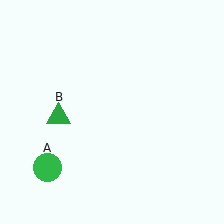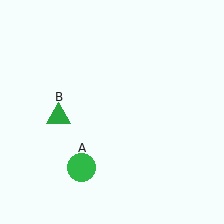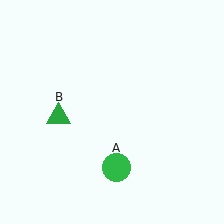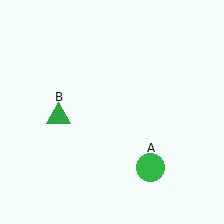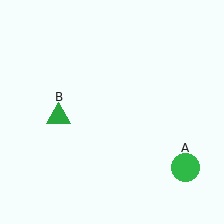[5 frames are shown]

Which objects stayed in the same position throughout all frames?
Green triangle (object B) remained stationary.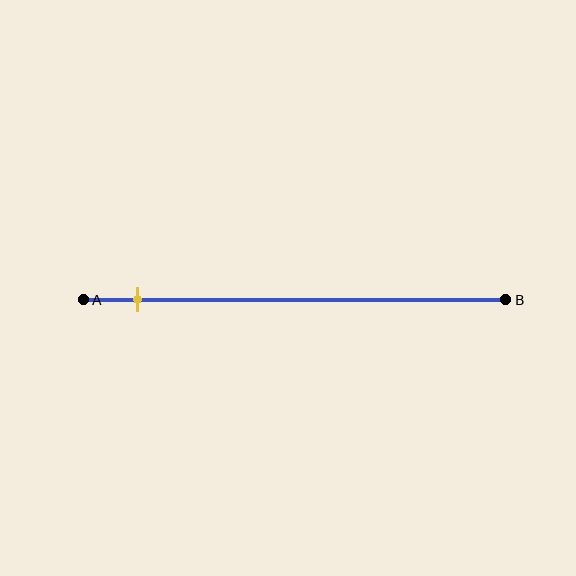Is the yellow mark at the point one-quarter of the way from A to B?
No, the mark is at about 15% from A, not at the 25% one-quarter point.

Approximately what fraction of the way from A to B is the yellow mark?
The yellow mark is approximately 15% of the way from A to B.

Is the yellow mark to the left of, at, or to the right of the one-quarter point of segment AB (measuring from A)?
The yellow mark is to the left of the one-quarter point of segment AB.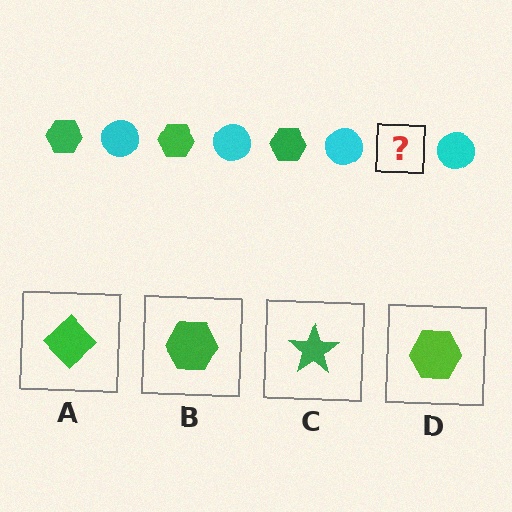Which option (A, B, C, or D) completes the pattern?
B.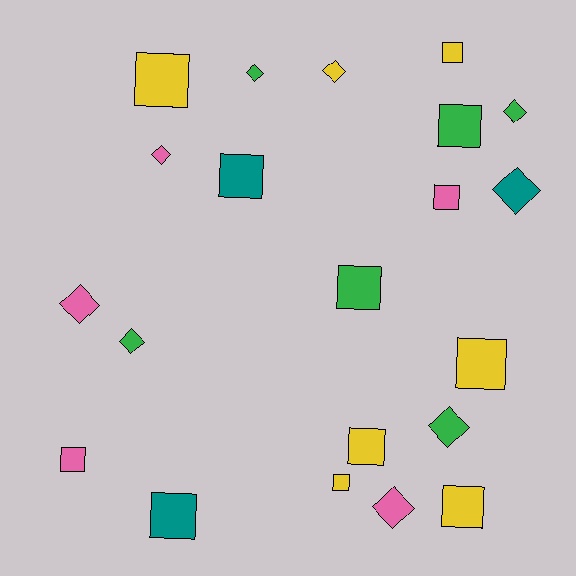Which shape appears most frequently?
Square, with 12 objects.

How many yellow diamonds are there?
There is 1 yellow diamond.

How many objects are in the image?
There are 21 objects.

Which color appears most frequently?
Yellow, with 7 objects.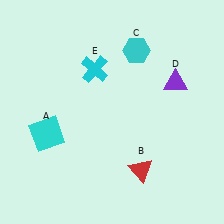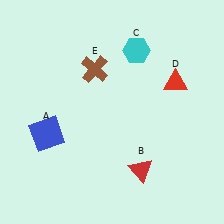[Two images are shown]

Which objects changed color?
A changed from cyan to blue. D changed from purple to red. E changed from cyan to brown.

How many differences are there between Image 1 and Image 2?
There are 3 differences between the two images.